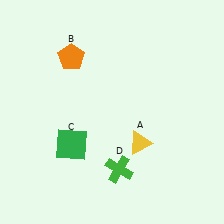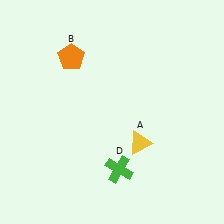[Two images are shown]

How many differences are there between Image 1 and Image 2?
There is 1 difference between the two images.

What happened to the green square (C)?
The green square (C) was removed in Image 2. It was in the bottom-left area of Image 1.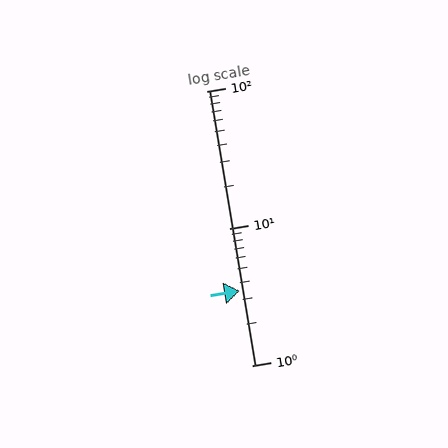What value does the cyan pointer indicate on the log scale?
The pointer indicates approximately 3.5.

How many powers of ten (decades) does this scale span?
The scale spans 2 decades, from 1 to 100.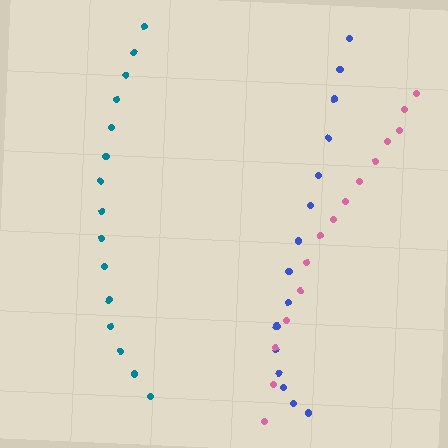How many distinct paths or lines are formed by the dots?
There are 3 distinct paths.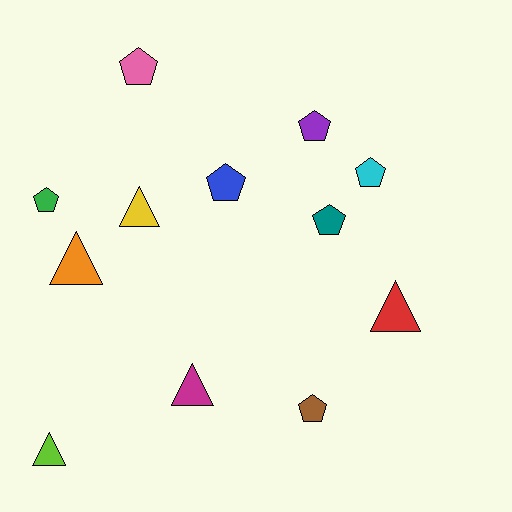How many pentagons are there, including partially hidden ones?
There are 7 pentagons.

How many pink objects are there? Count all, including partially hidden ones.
There is 1 pink object.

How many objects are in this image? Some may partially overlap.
There are 12 objects.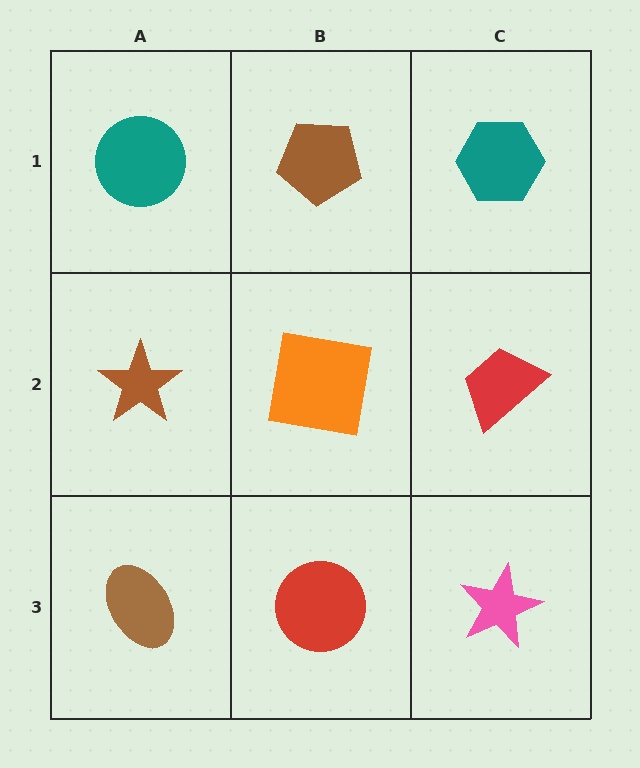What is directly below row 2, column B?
A red circle.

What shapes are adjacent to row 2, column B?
A brown pentagon (row 1, column B), a red circle (row 3, column B), a brown star (row 2, column A), a red trapezoid (row 2, column C).